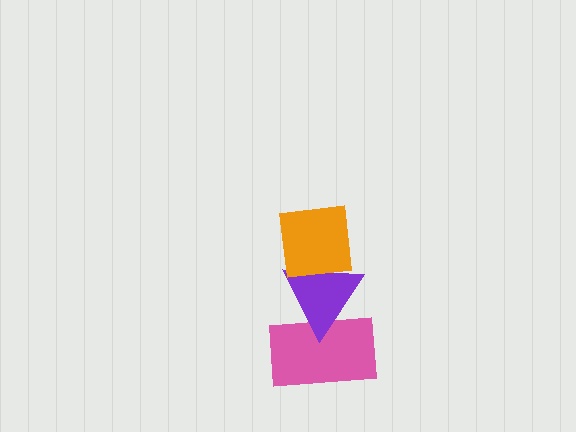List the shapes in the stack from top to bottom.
From top to bottom: the orange square, the purple triangle, the pink rectangle.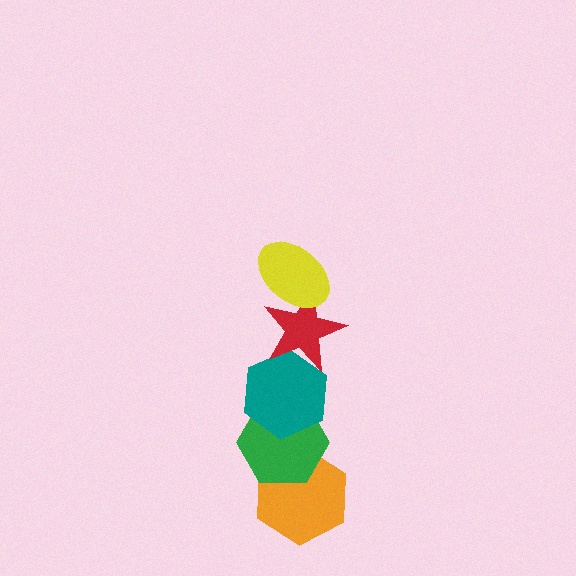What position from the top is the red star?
The red star is 2nd from the top.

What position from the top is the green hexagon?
The green hexagon is 4th from the top.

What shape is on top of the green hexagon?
The teal hexagon is on top of the green hexagon.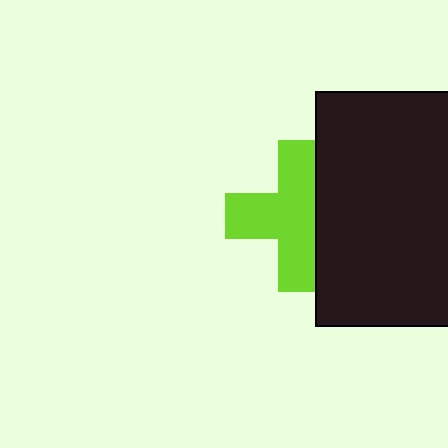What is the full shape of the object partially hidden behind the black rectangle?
The partially hidden object is a lime cross.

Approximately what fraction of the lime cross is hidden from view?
Roughly 31% of the lime cross is hidden behind the black rectangle.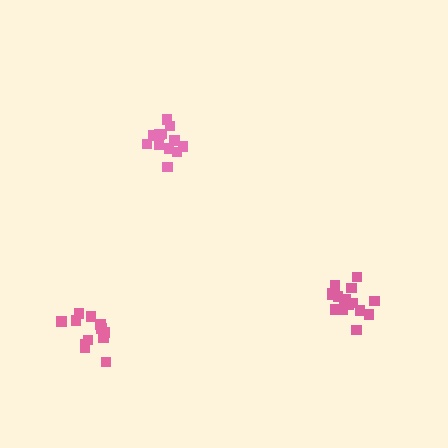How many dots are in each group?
Group 1: 12 dots, Group 2: 16 dots, Group 3: 12 dots (40 total).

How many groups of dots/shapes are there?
There are 3 groups.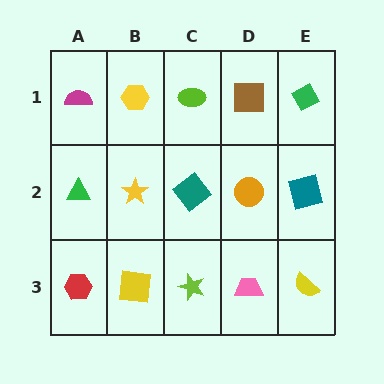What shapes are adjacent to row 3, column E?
A teal square (row 2, column E), a pink trapezoid (row 3, column D).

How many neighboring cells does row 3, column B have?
3.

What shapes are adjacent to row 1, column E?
A teal square (row 2, column E), a brown square (row 1, column D).